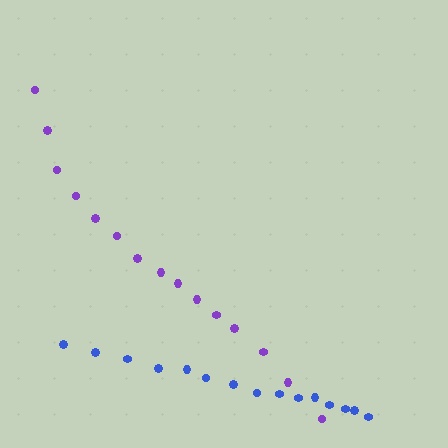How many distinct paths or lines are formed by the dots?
There are 2 distinct paths.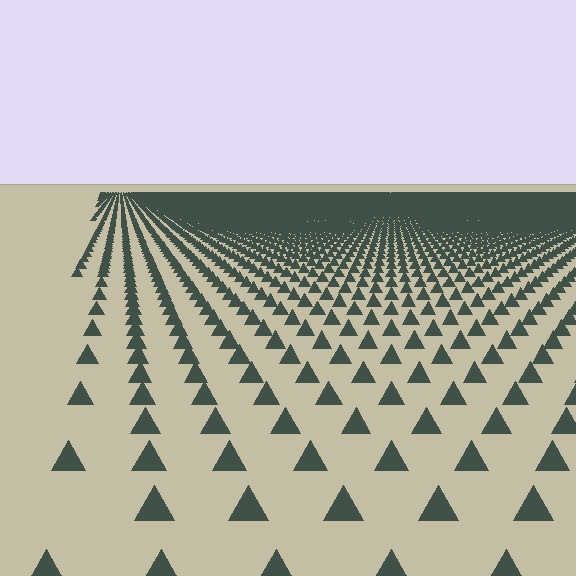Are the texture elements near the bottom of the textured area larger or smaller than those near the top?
Larger. Near the bottom, elements are closer to the viewer and appear at a bigger on-screen size.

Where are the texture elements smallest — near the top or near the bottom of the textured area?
Near the top.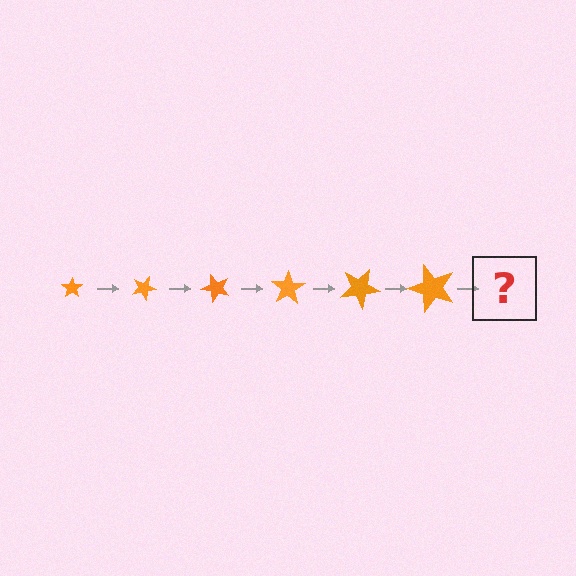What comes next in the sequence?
The next element should be a star, larger than the previous one and rotated 150 degrees from the start.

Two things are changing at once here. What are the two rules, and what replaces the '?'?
The two rules are that the star grows larger each step and it rotates 25 degrees each step. The '?' should be a star, larger than the previous one and rotated 150 degrees from the start.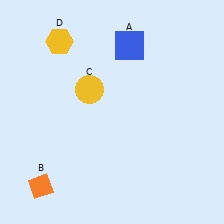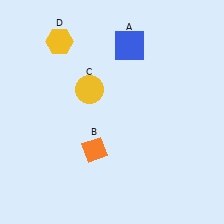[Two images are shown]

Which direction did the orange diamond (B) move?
The orange diamond (B) moved right.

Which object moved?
The orange diamond (B) moved right.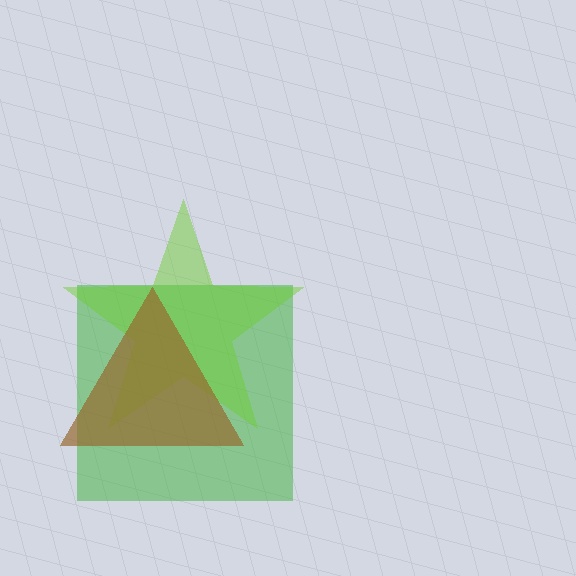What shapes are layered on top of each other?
The layered shapes are: a green square, a lime star, a brown triangle.